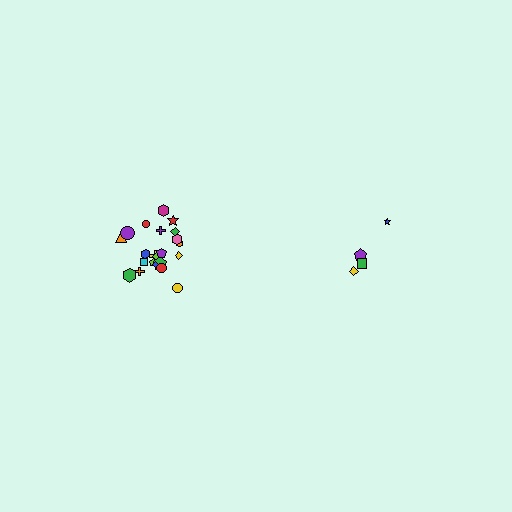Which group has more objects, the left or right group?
The left group.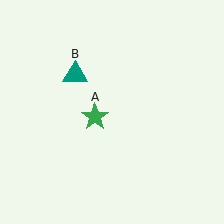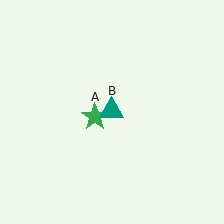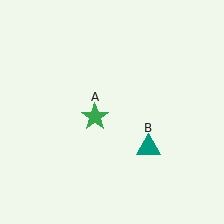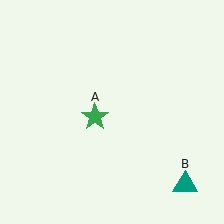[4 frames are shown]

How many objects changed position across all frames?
1 object changed position: teal triangle (object B).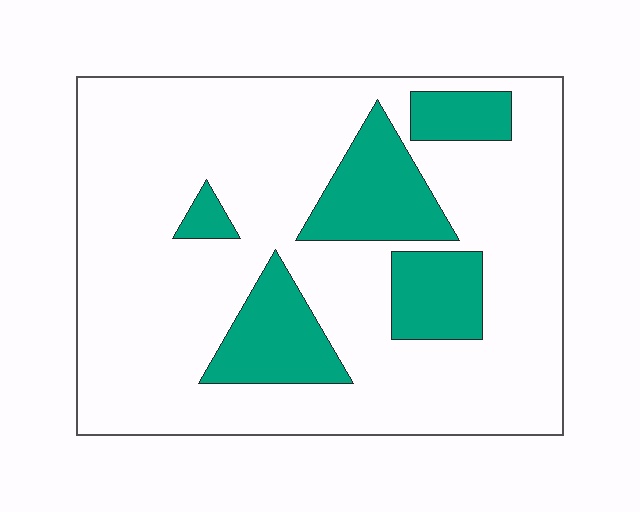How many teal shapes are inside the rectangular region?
5.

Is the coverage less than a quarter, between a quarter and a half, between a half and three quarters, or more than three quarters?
Less than a quarter.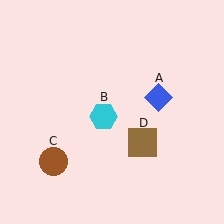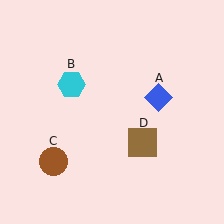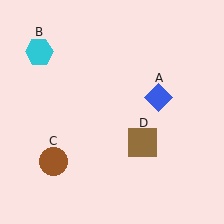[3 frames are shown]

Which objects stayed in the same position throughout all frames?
Blue diamond (object A) and brown circle (object C) and brown square (object D) remained stationary.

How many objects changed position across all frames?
1 object changed position: cyan hexagon (object B).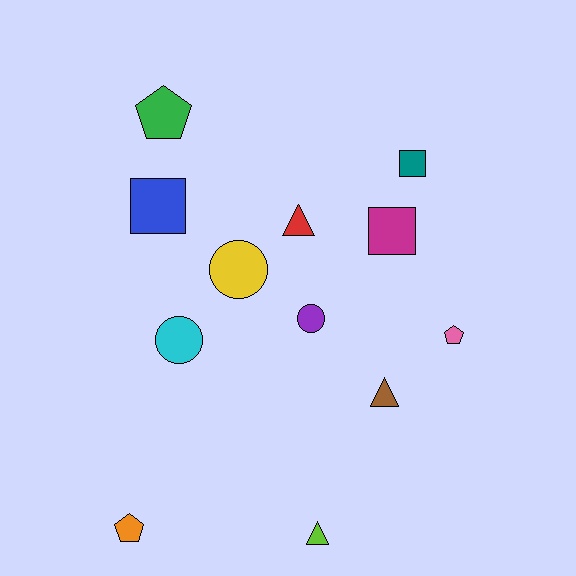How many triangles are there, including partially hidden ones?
There are 3 triangles.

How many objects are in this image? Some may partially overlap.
There are 12 objects.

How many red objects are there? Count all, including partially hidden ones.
There is 1 red object.